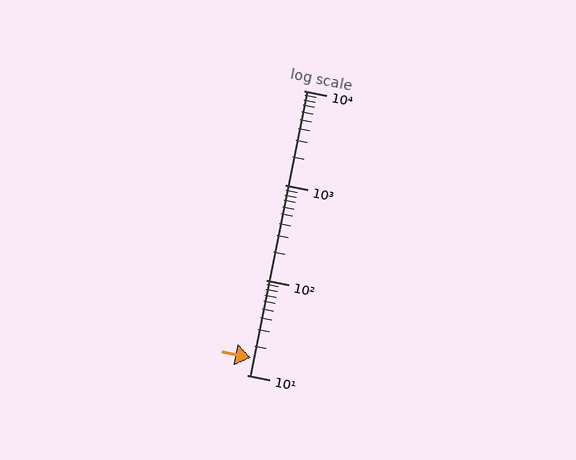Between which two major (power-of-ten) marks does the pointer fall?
The pointer is between 10 and 100.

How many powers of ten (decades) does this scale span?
The scale spans 3 decades, from 10 to 10000.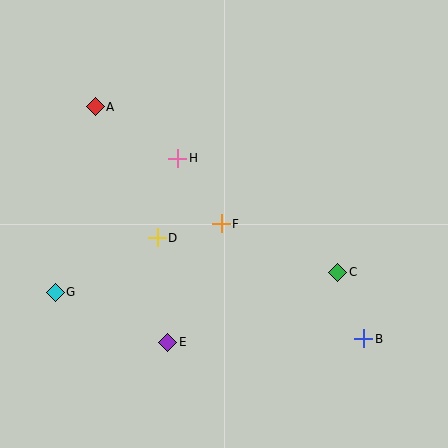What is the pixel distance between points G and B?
The distance between G and B is 312 pixels.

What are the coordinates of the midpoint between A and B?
The midpoint between A and B is at (229, 223).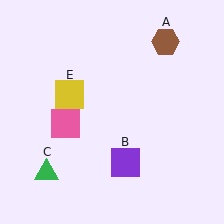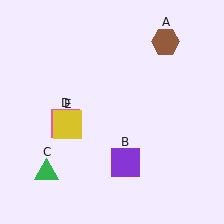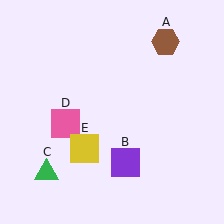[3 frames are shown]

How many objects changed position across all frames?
1 object changed position: yellow square (object E).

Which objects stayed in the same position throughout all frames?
Brown hexagon (object A) and purple square (object B) and green triangle (object C) and pink square (object D) remained stationary.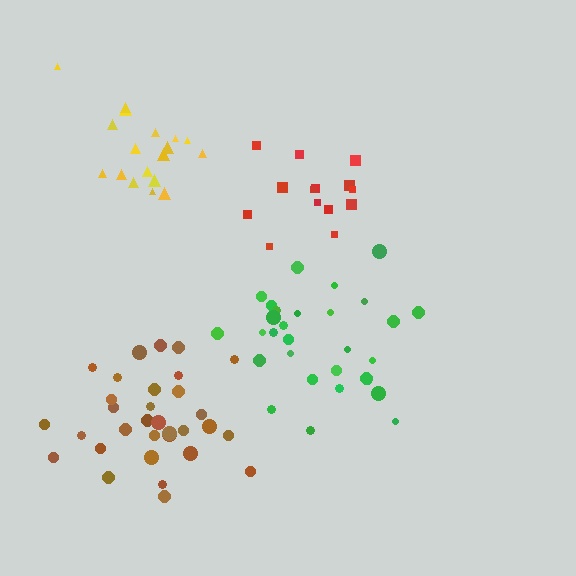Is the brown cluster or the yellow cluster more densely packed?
Yellow.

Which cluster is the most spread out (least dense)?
Green.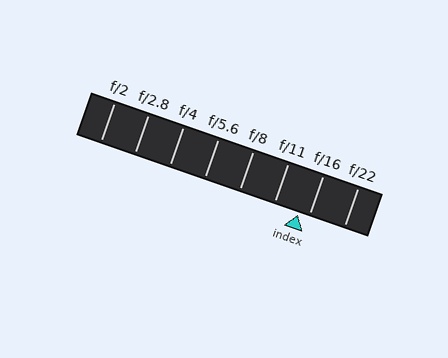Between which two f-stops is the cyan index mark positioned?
The index mark is between f/11 and f/16.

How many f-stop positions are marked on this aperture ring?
There are 8 f-stop positions marked.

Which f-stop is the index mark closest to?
The index mark is closest to f/16.